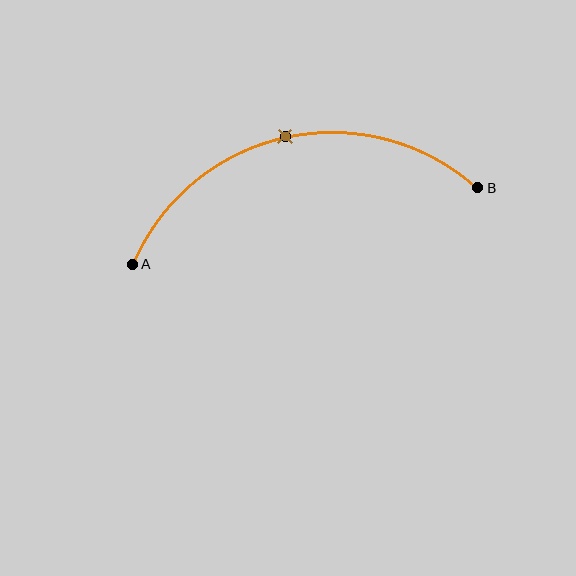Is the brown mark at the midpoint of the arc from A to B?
Yes. The brown mark lies on the arc at equal arc-length from both A and B — it is the arc midpoint.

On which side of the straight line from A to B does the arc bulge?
The arc bulges above the straight line connecting A and B.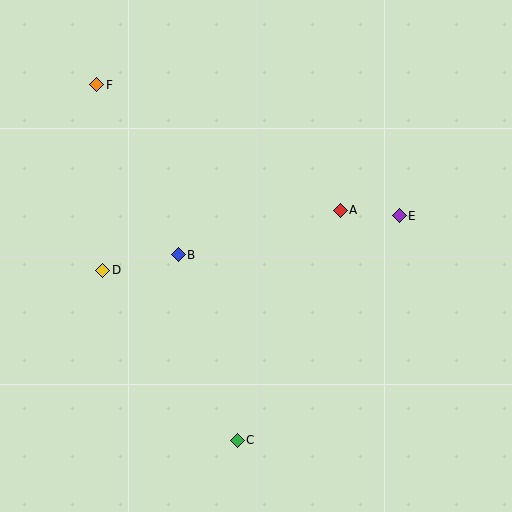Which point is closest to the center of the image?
Point B at (178, 255) is closest to the center.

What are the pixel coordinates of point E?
Point E is at (399, 216).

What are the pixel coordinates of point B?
Point B is at (178, 255).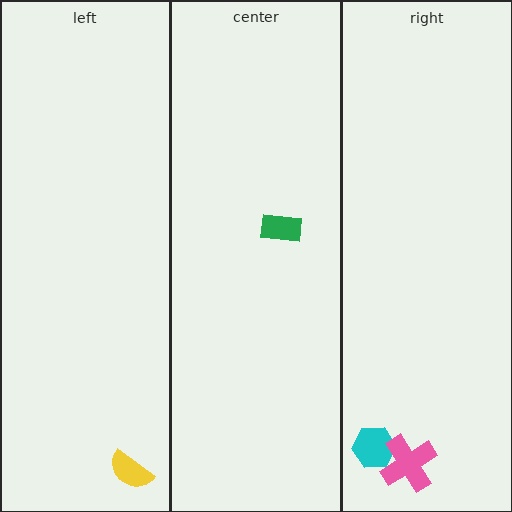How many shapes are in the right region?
2.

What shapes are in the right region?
The cyan hexagon, the pink cross.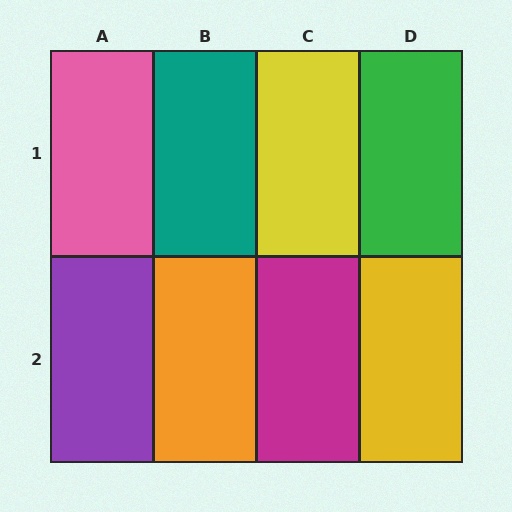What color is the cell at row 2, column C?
Magenta.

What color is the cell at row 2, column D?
Yellow.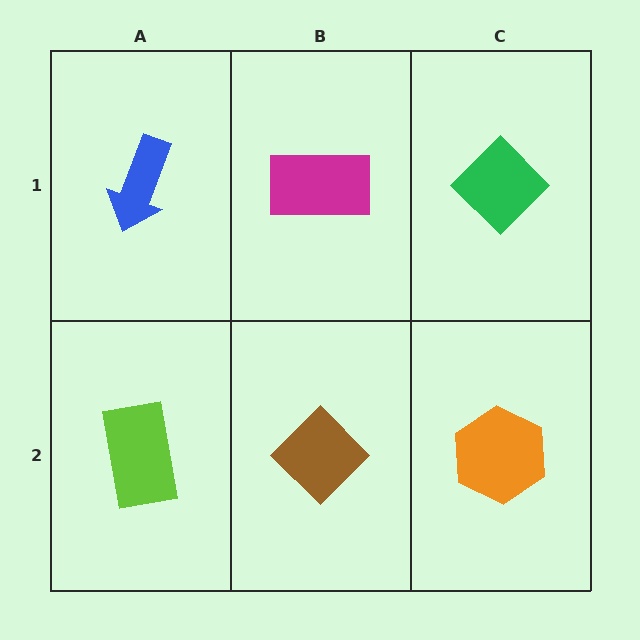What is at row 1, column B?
A magenta rectangle.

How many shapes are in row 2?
3 shapes.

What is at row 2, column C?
An orange hexagon.